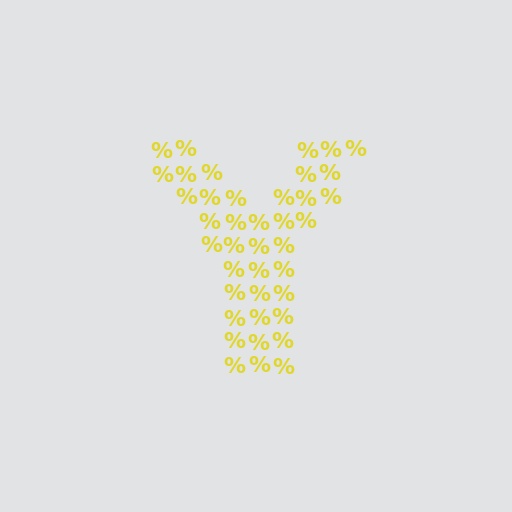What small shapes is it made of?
It is made of small percent signs.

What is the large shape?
The large shape is the letter Y.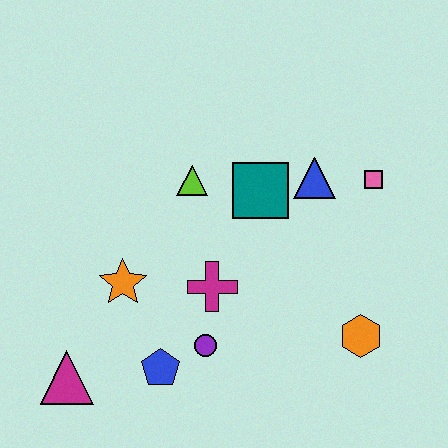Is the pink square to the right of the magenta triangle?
Yes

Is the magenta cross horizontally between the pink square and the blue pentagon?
Yes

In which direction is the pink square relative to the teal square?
The pink square is to the right of the teal square.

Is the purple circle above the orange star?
No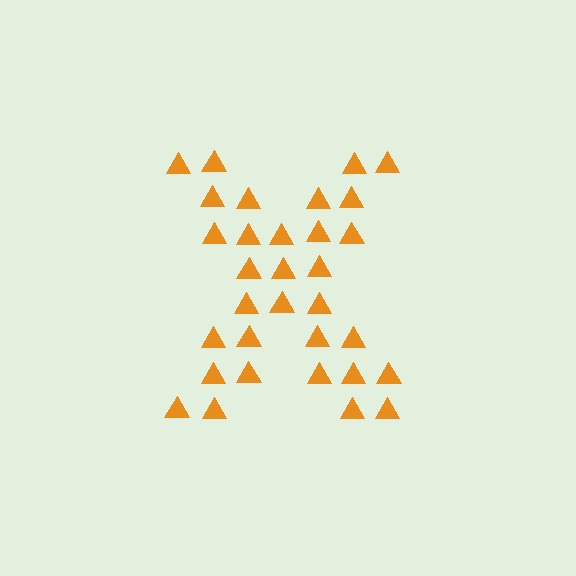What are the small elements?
The small elements are triangles.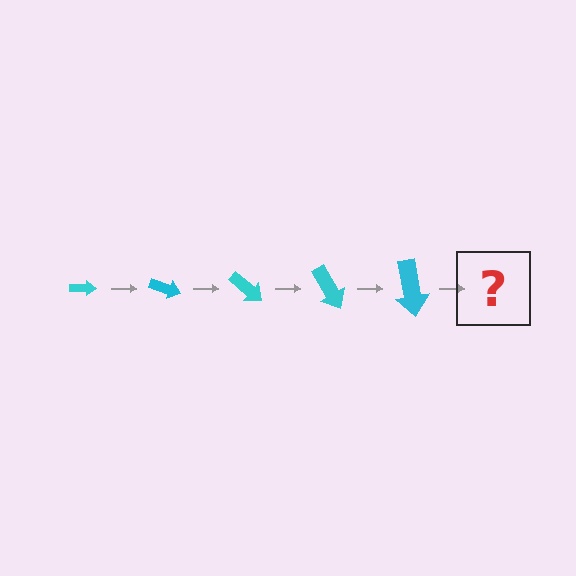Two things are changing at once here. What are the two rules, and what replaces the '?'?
The two rules are that the arrow grows larger each step and it rotates 20 degrees each step. The '?' should be an arrow, larger than the previous one and rotated 100 degrees from the start.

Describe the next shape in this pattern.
It should be an arrow, larger than the previous one and rotated 100 degrees from the start.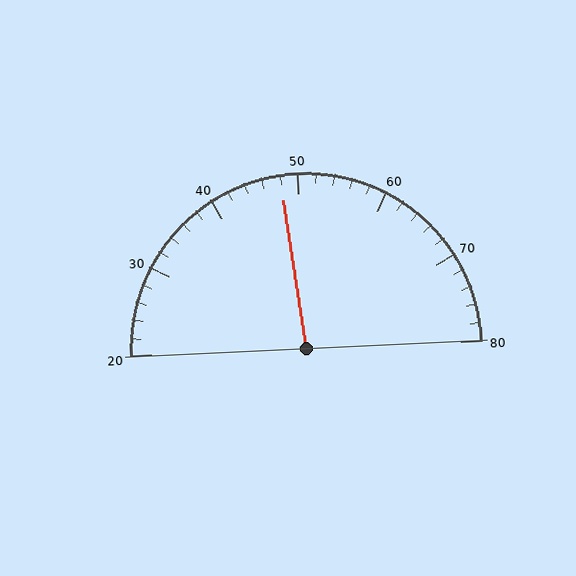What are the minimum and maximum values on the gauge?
The gauge ranges from 20 to 80.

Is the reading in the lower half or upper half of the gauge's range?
The reading is in the lower half of the range (20 to 80).